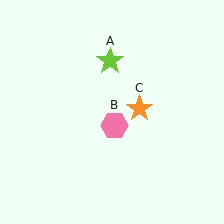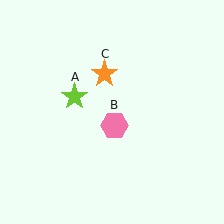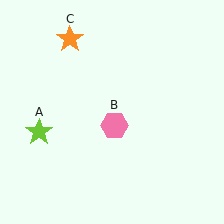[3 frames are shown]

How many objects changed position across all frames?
2 objects changed position: lime star (object A), orange star (object C).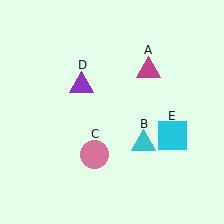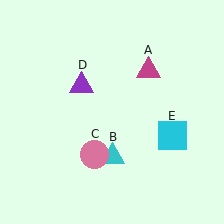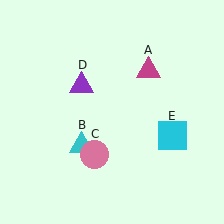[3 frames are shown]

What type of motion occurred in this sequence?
The cyan triangle (object B) rotated clockwise around the center of the scene.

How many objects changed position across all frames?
1 object changed position: cyan triangle (object B).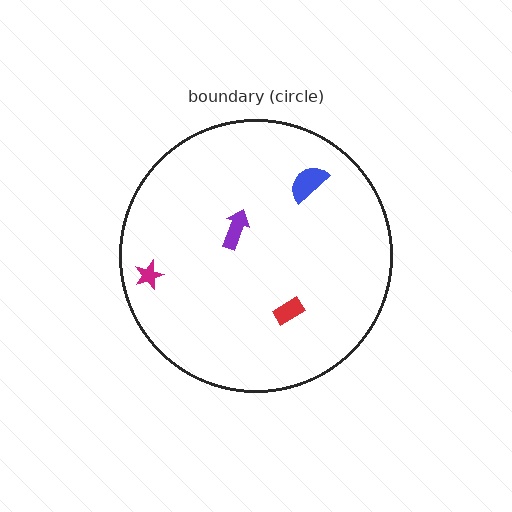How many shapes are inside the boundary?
4 inside, 0 outside.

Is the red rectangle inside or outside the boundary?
Inside.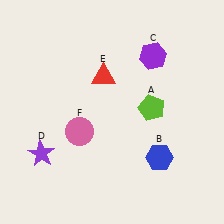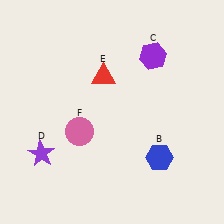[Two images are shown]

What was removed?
The lime pentagon (A) was removed in Image 2.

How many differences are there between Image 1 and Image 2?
There is 1 difference between the two images.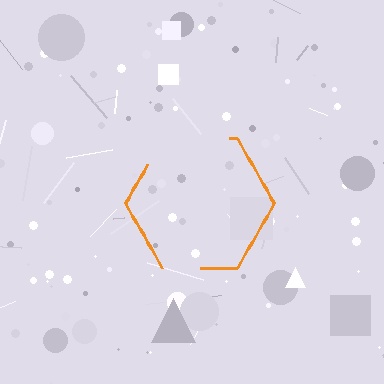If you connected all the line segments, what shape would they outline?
They would outline a hexagon.